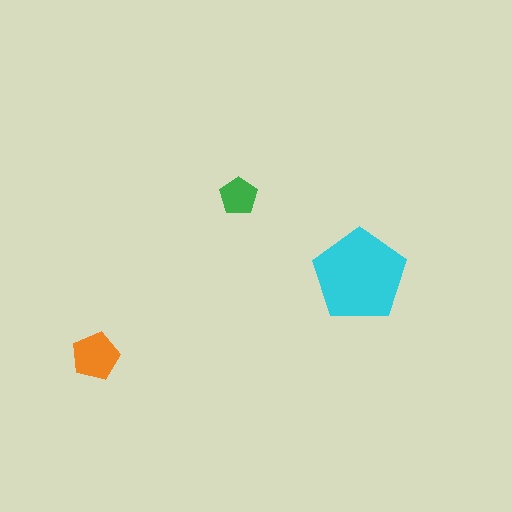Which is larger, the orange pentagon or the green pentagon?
The orange one.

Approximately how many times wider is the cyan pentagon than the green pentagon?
About 2.5 times wider.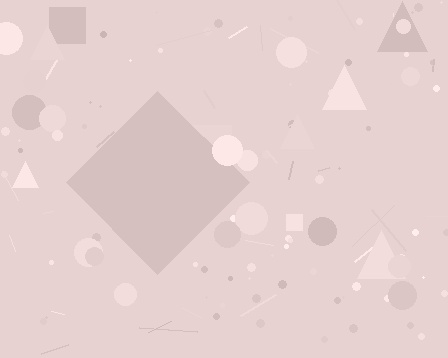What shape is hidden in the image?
A diamond is hidden in the image.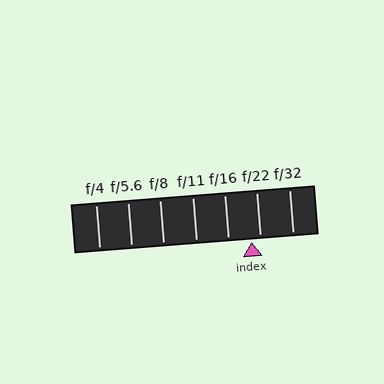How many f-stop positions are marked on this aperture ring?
There are 7 f-stop positions marked.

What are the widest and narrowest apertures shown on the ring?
The widest aperture shown is f/4 and the narrowest is f/32.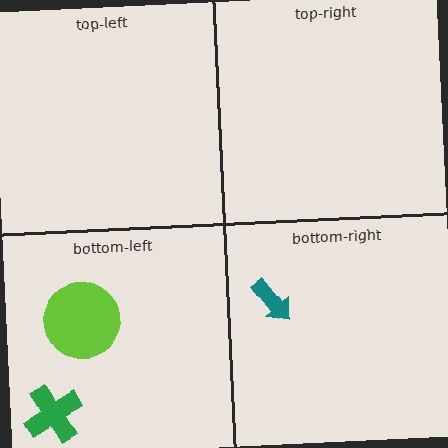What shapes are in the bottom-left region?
The lime circle, the green cross.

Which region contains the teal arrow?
The bottom-right region.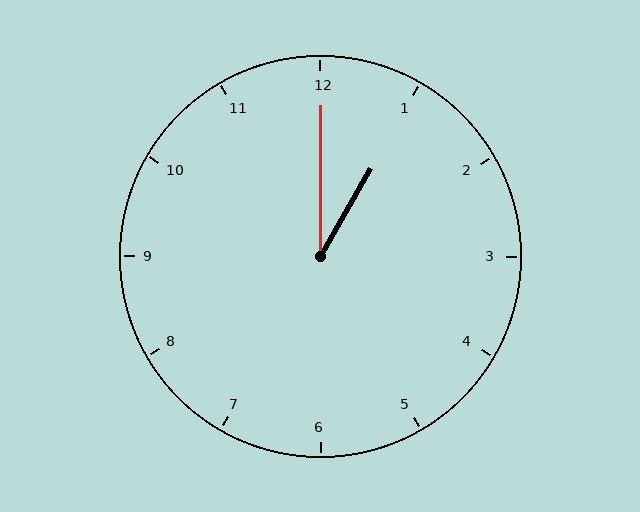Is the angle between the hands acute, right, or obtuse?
It is acute.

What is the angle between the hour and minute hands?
Approximately 30 degrees.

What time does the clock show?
1:00.